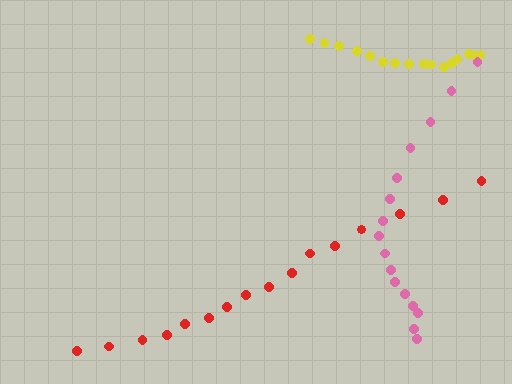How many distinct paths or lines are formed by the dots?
There are 3 distinct paths.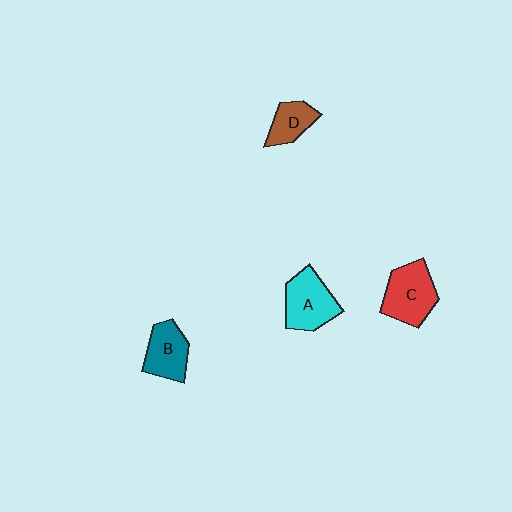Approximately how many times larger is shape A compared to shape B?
Approximately 1.2 times.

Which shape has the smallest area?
Shape D (brown).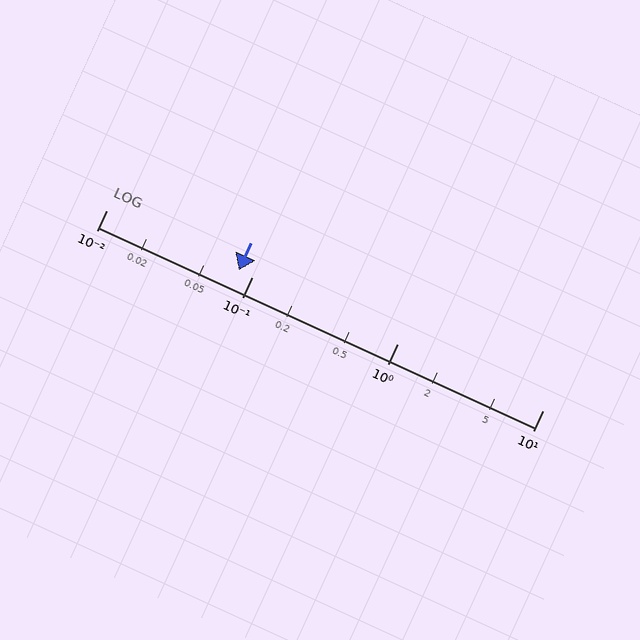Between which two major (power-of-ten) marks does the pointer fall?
The pointer is between 0.01 and 0.1.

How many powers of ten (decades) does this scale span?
The scale spans 3 decades, from 0.01 to 10.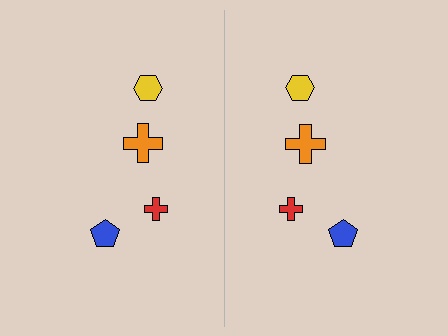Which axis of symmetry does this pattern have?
The pattern has a vertical axis of symmetry running through the center of the image.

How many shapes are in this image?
There are 8 shapes in this image.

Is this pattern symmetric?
Yes, this pattern has bilateral (reflection) symmetry.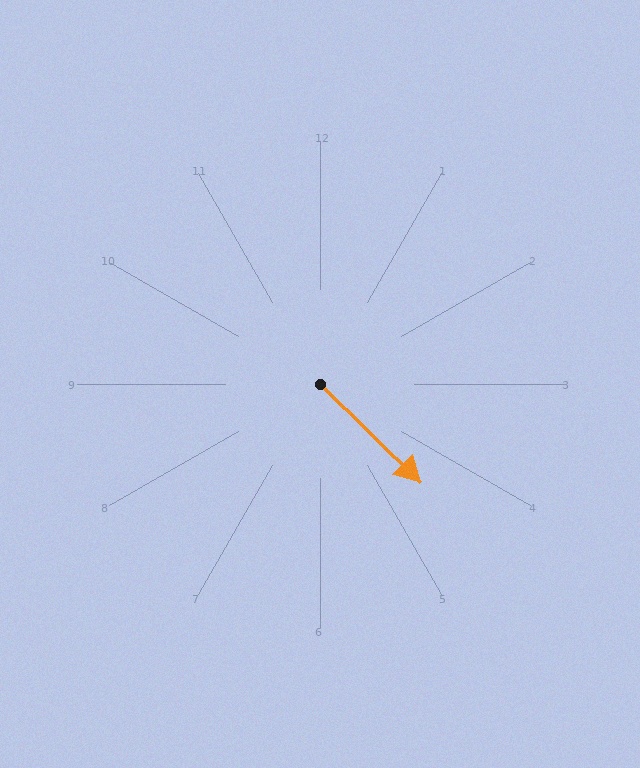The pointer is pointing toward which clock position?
Roughly 4 o'clock.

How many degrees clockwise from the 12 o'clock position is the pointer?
Approximately 134 degrees.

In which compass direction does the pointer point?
Southeast.